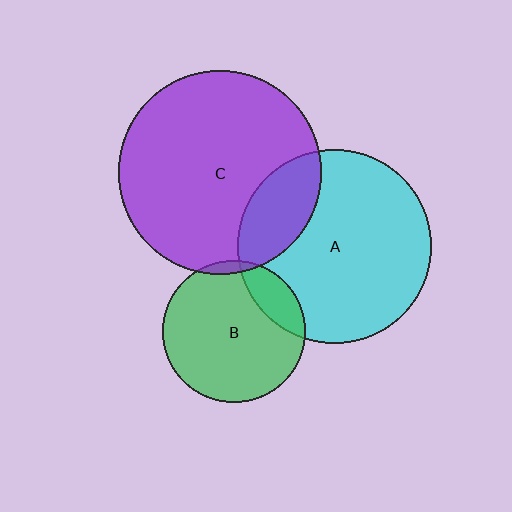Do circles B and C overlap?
Yes.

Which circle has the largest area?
Circle C (purple).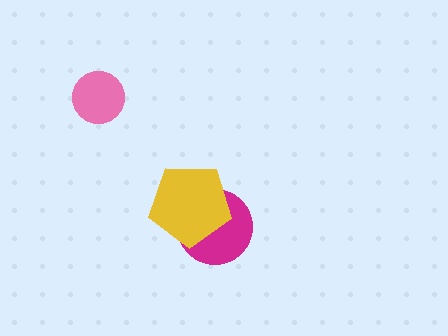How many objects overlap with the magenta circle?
1 object overlaps with the magenta circle.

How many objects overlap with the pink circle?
0 objects overlap with the pink circle.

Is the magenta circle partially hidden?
Yes, it is partially covered by another shape.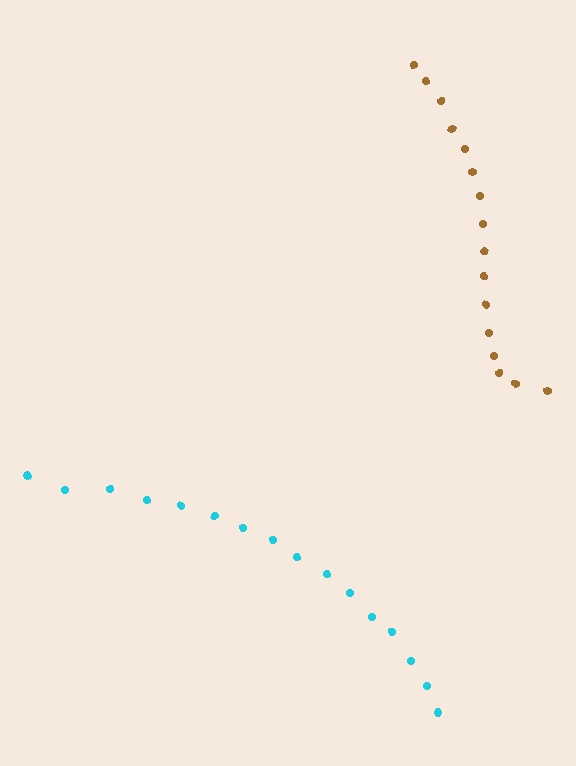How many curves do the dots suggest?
There are 2 distinct paths.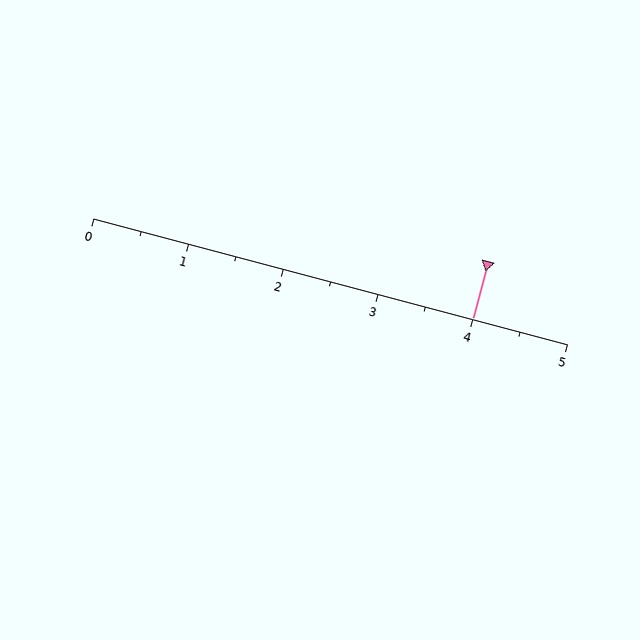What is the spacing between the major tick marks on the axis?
The major ticks are spaced 1 apart.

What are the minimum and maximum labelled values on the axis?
The axis runs from 0 to 5.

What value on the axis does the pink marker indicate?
The marker indicates approximately 4.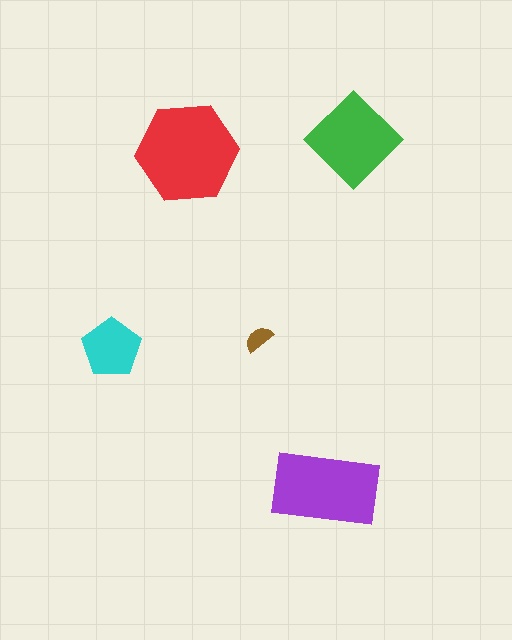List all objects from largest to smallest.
The red hexagon, the purple rectangle, the green diamond, the cyan pentagon, the brown semicircle.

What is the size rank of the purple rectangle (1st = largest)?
2nd.